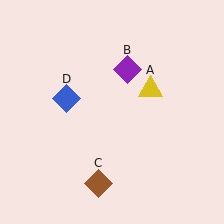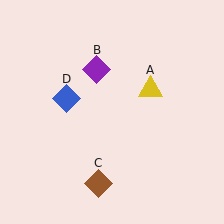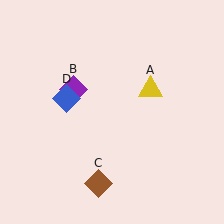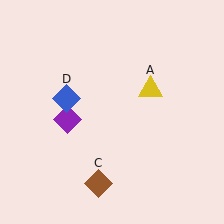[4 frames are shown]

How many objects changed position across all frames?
1 object changed position: purple diamond (object B).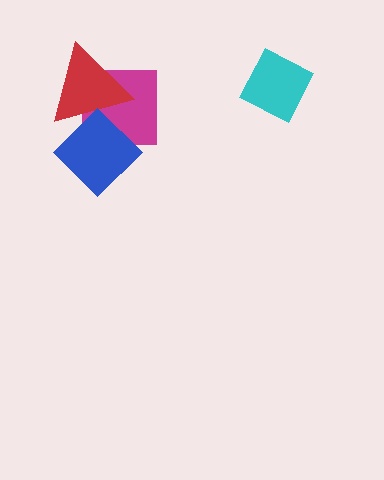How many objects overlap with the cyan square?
0 objects overlap with the cyan square.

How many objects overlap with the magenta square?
2 objects overlap with the magenta square.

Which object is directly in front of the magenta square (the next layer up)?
The red triangle is directly in front of the magenta square.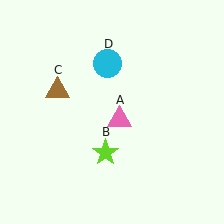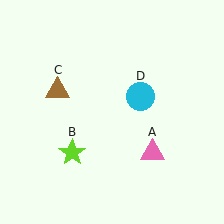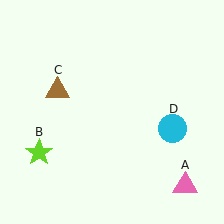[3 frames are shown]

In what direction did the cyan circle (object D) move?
The cyan circle (object D) moved down and to the right.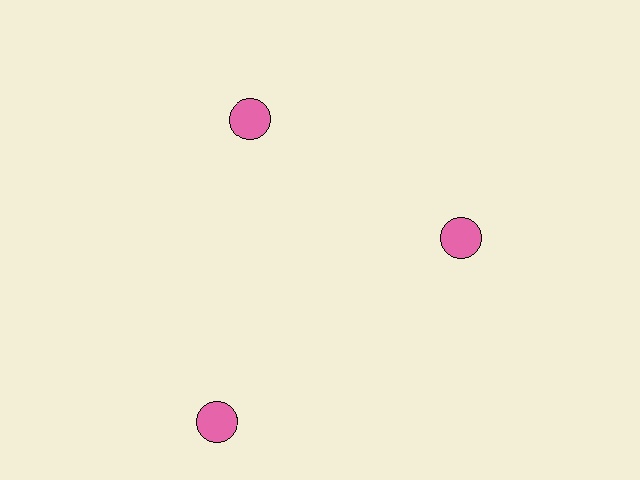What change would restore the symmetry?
The symmetry would be restored by moving it inward, back onto the ring so that all 3 circles sit at equal angles and equal distance from the center.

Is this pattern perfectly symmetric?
No. The 3 pink circles are arranged in a ring, but one element near the 7 o'clock position is pushed outward from the center, breaking the 3-fold rotational symmetry.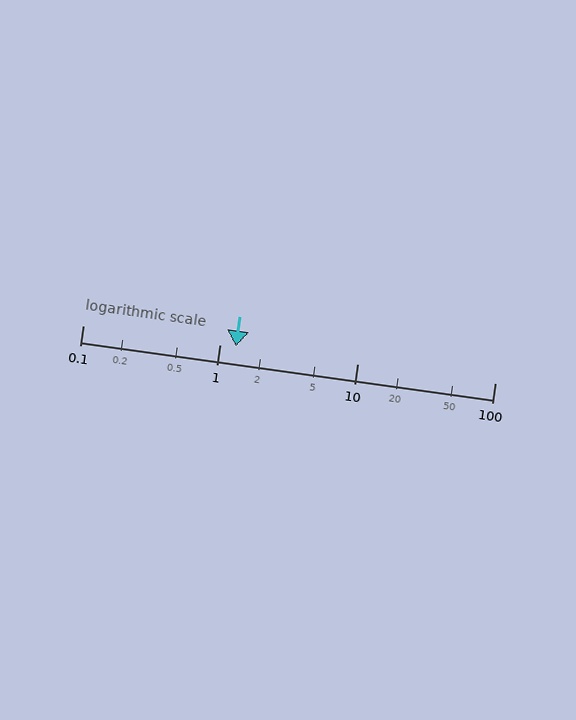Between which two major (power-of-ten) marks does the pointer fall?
The pointer is between 1 and 10.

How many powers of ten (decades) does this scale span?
The scale spans 3 decades, from 0.1 to 100.